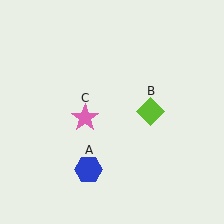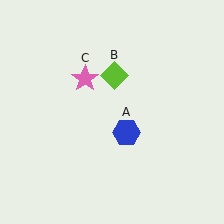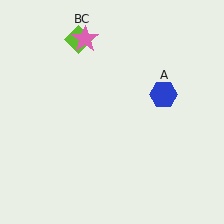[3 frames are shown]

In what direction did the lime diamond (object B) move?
The lime diamond (object B) moved up and to the left.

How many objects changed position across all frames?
3 objects changed position: blue hexagon (object A), lime diamond (object B), pink star (object C).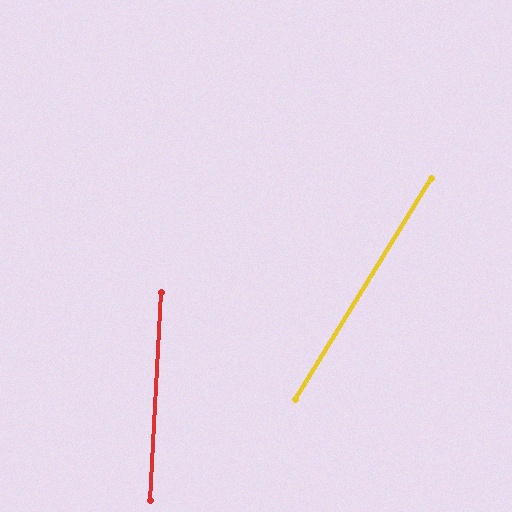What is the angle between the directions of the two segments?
Approximately 29 degrees.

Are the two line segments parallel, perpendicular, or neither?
Neither parallel nor perpendicular — they differ by about 29°.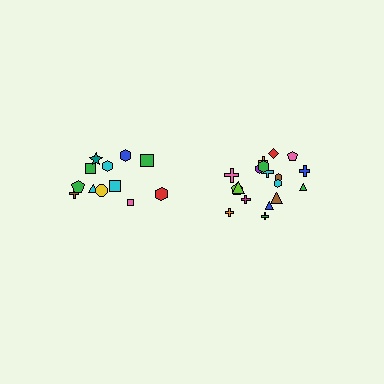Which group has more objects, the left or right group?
The right group.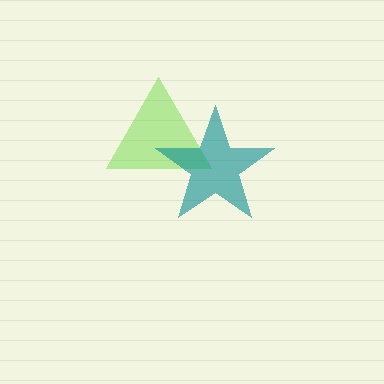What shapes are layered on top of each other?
The layered shapes are: a lime triangle, a teal star.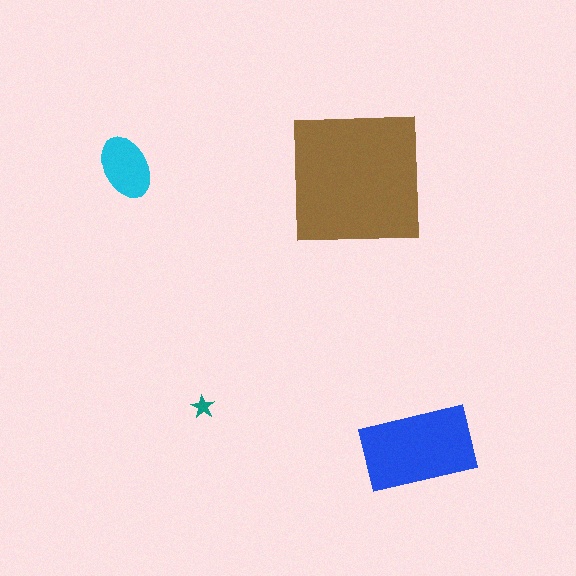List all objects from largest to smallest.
The brown square, the blue rectangle, the cyan ellipse, the teal star.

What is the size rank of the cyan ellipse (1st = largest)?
3rd.